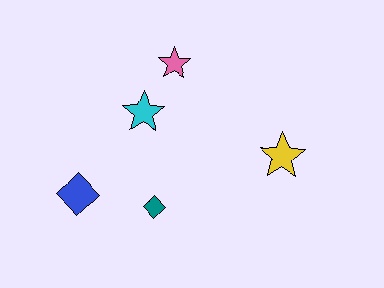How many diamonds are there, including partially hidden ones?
There are 2 diamonds.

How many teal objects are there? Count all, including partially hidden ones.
There is 1 teal object.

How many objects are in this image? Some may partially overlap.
There are 5 objects.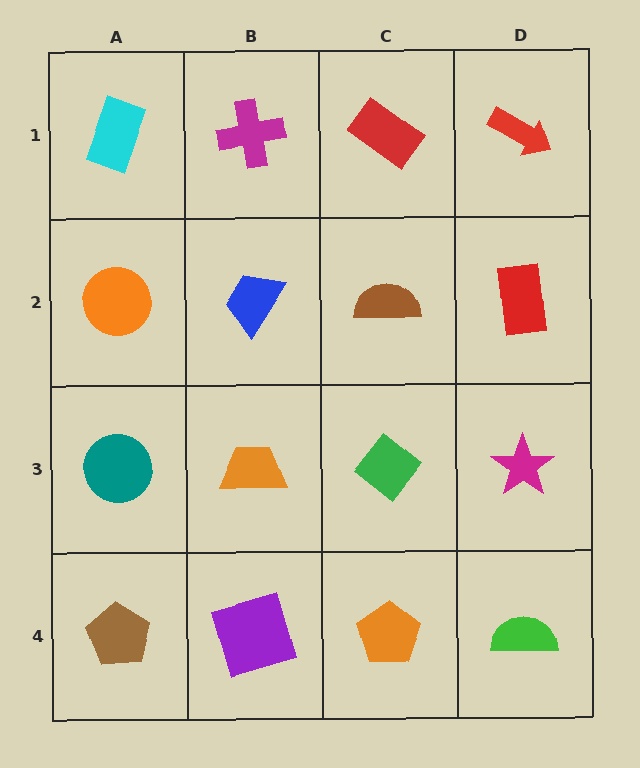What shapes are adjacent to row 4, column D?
A magenta star (row 3, column D), an orange pentagon (row 4, column C).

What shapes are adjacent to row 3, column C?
A brown semicircle (row 2, column C), an orange pentagon (row 4, column C), an orange trapezoid (row 3, column B), a magenta star (row 3, column D).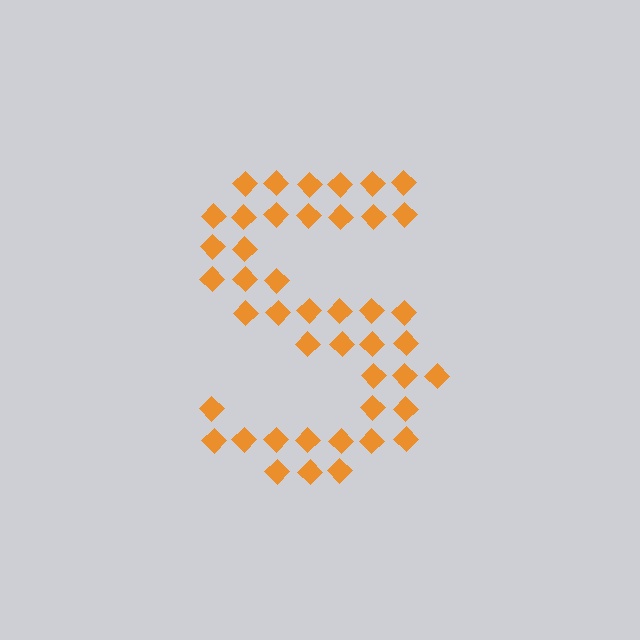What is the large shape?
The large shape is the letter S.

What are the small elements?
The small elements are diamonds.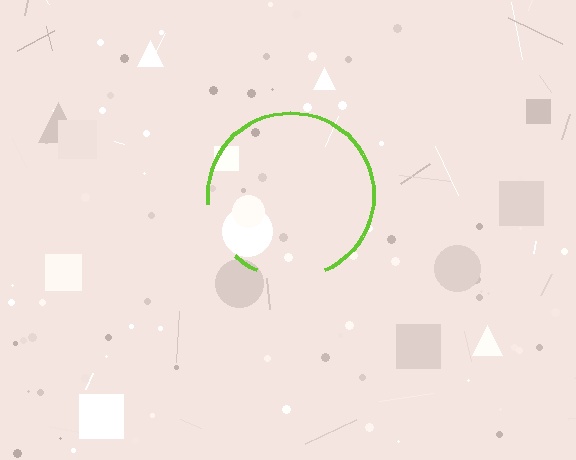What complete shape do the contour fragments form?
The contour fragments form a circle.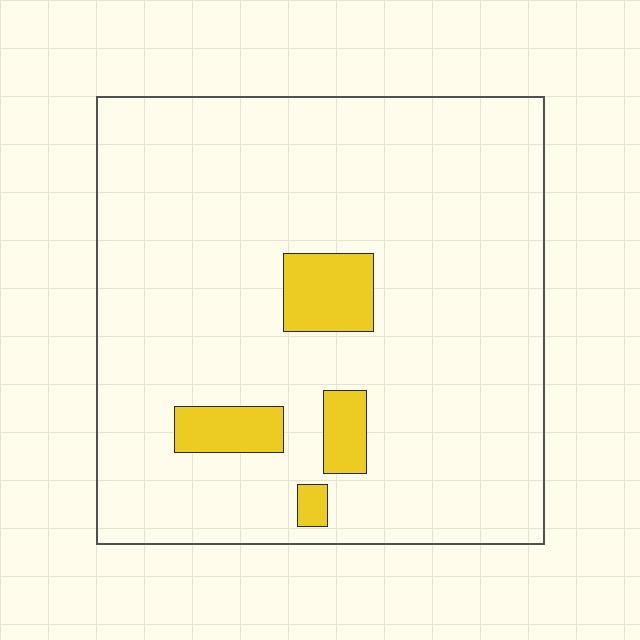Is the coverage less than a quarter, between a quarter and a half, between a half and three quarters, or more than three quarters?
Less than a quarter.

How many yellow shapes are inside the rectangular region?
4.